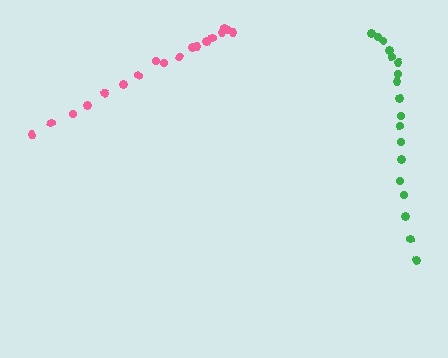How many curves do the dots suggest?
There are 2 distinct paths.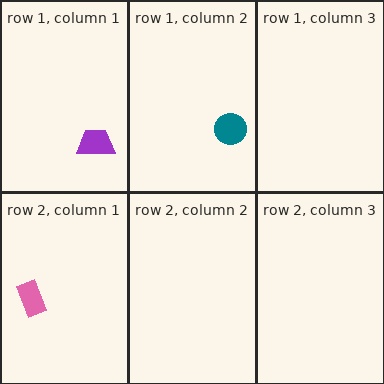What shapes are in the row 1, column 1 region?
The purple trapezoid.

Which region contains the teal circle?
The row 1, column 2 region.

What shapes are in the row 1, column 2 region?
The teal circle.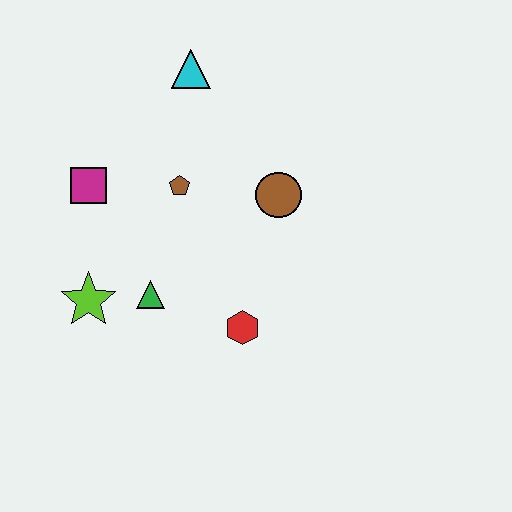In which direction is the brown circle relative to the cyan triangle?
The brown circle is below the cyan triangle.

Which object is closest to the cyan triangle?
The brown pentagon is closest to the cyan triangle.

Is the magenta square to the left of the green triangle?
Yes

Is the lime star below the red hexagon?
No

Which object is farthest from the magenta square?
The red hexagon is farthest from the magenta square.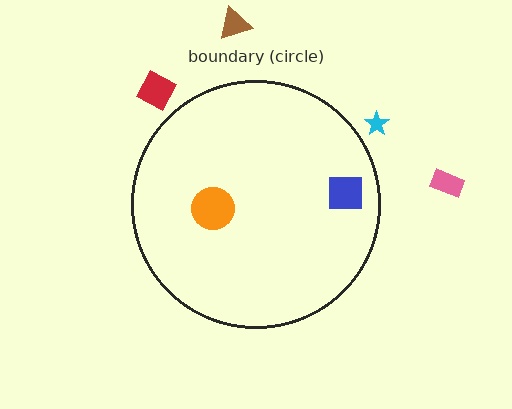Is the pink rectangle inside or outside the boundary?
Outside.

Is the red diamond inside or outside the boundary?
Outside.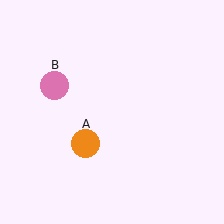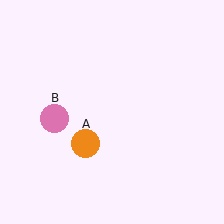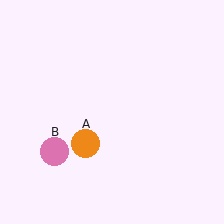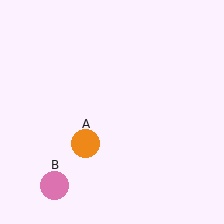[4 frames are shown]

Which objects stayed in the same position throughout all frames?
Orange circle (object A) remained stationary.